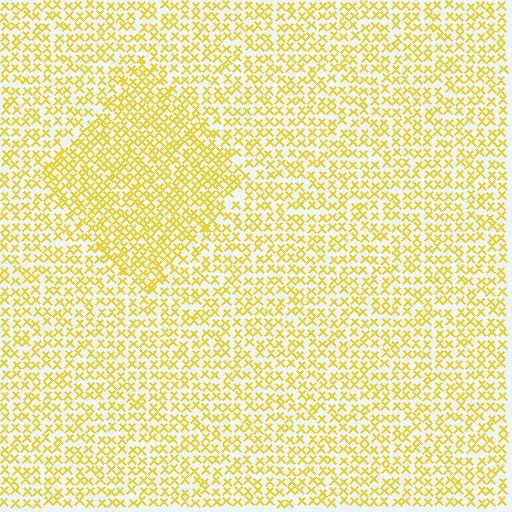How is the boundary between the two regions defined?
The boundary is defined by a change in element density (approximately 1.5x ratio). All elements are the same color, size, and shape.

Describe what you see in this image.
The image contains small yellow elements arranged at two different densities. A diamond-shaped region is visible where the elements are more densely packed than the surrounding area.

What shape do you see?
I see a diamond.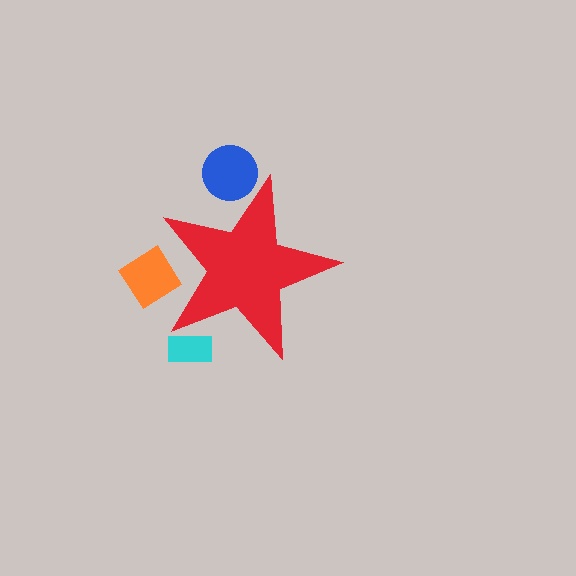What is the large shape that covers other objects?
A red star.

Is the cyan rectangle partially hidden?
Yes, the cyan rectangle is partially hidden behind the red star.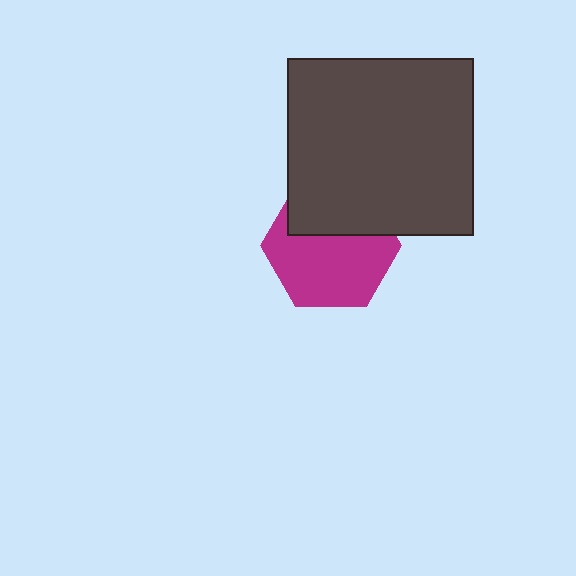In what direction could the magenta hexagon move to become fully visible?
The magenta hexagon could move down. That would shift it out from behind the dark gray rectangle entirely.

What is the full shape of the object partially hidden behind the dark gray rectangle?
The partially hidden object is a magenta hexagon.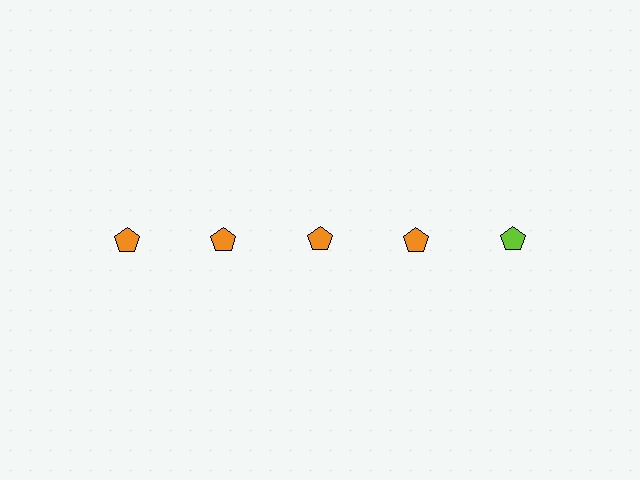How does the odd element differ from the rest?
It has a different color: lime instead of orange.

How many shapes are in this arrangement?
There are 5 shapes arranged in a grid pattern.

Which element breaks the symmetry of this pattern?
The lime pentagon in the top row, rightmost column breaks the symmetry. All other shapes are orange pentagons.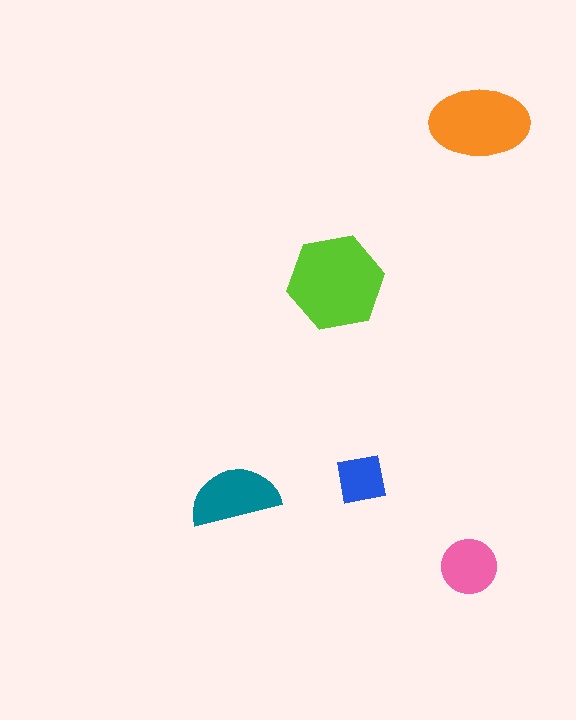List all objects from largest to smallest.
The lime hexagon, the orange ellipse, the teal semicircle, the pink circle, the blue square.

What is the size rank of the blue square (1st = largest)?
5th.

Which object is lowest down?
The pink circle is bottommost.